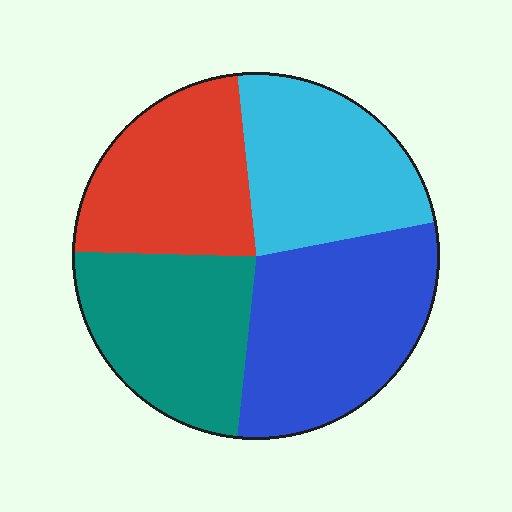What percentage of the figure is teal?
Teal takes up about one quarter (1/4) of the figure.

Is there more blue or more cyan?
Blue.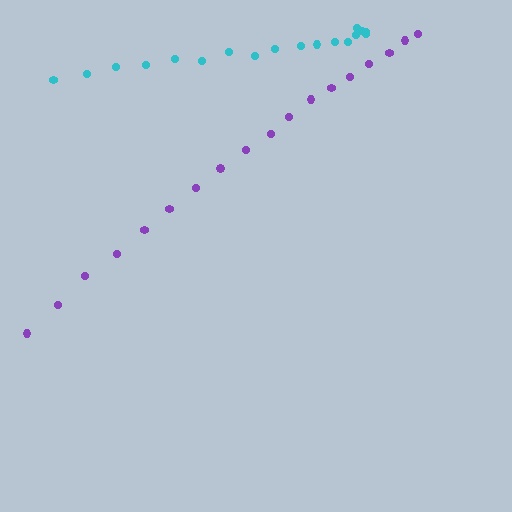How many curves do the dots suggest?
There are 2 distinct paths.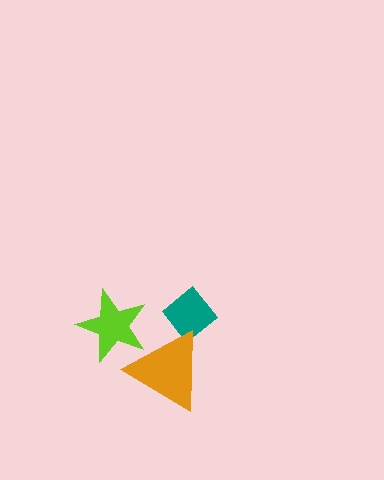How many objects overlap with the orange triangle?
2 objects overlap with the orange triangle.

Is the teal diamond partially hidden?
Yes, it is partially covered by another shape.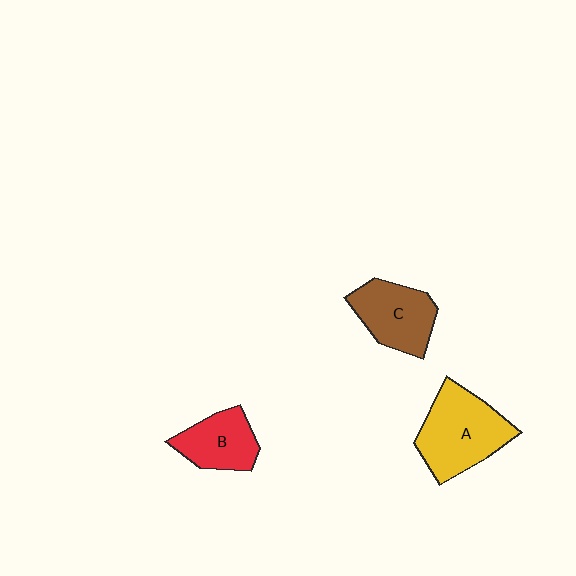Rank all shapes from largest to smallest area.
From largest to smallest: A (yellow), C (brown), B (red).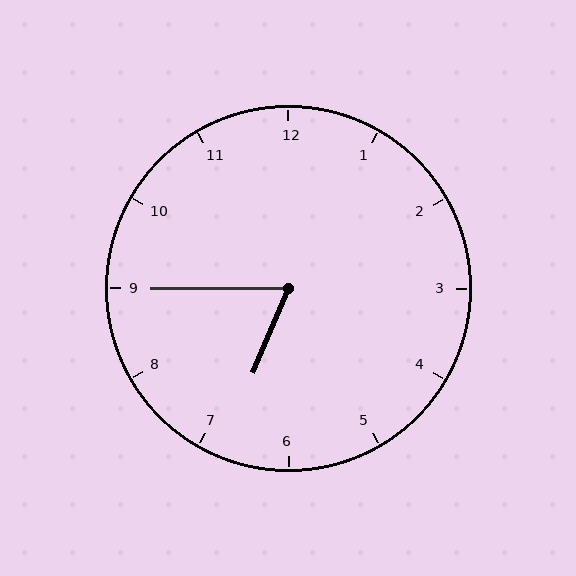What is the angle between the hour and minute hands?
Approximately 68 degrees.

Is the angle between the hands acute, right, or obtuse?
It is acute.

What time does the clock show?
6:45.